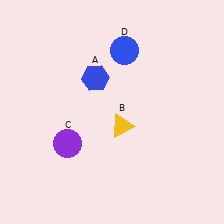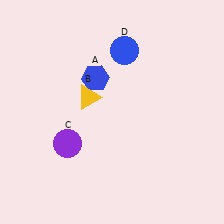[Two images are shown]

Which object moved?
The yellow triangle (B) moved left.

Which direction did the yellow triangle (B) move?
The yellow triangle (B) moved left.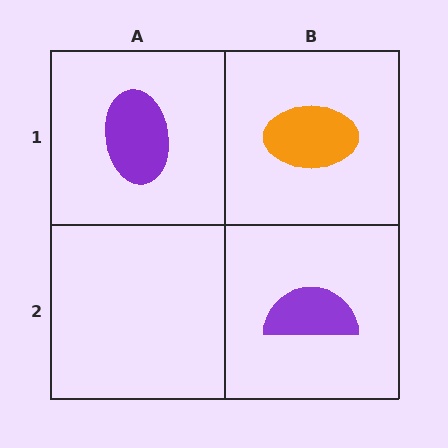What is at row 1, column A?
A purple ellipse.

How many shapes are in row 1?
2 shapes.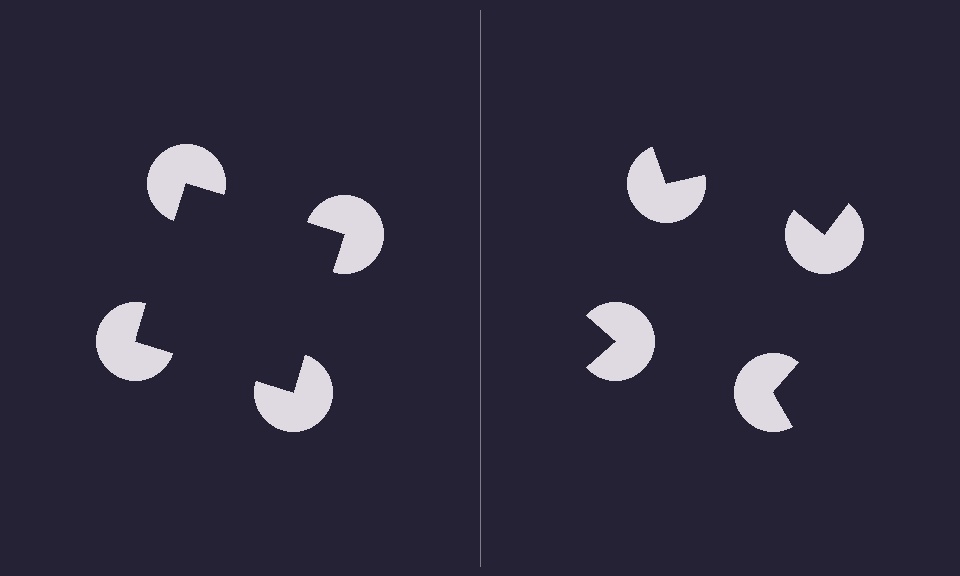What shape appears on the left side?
An illusory square.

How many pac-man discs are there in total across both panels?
8 — 4 on each side.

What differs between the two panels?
The pac-man discs are positioned identically on both sides; only the wedge orientations differ. On the left they align to a square; on the right they are misaligned.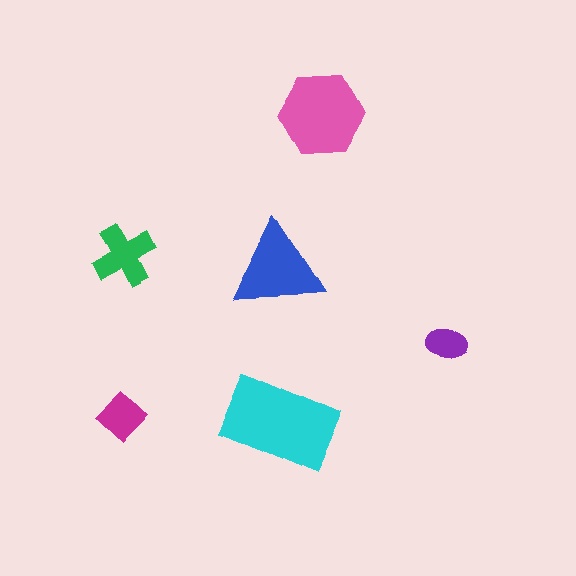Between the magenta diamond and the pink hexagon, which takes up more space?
The pink hexagon.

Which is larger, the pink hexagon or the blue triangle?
The pink hexagon.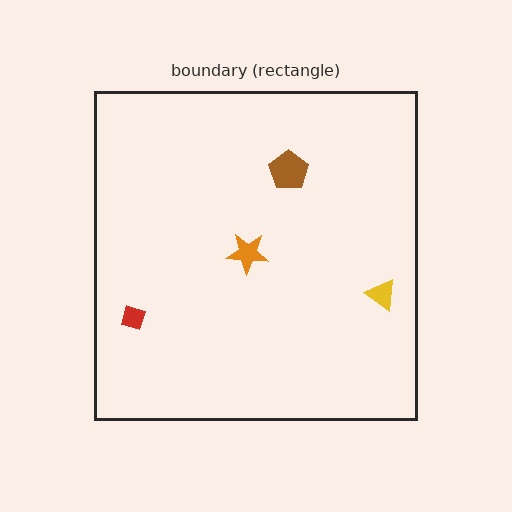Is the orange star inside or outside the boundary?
Inside.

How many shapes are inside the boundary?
4 inside, 0 outside.